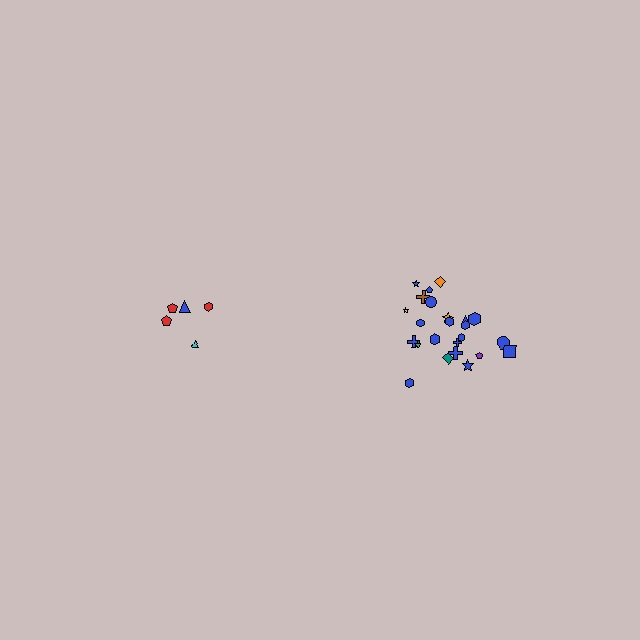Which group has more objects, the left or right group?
The right group.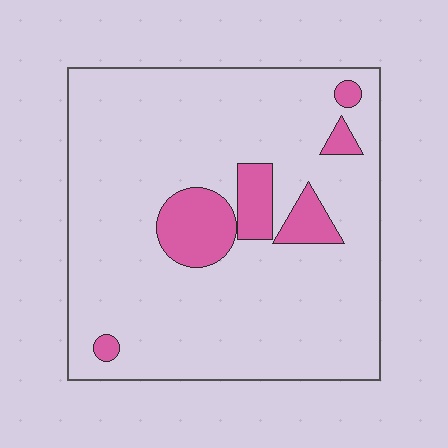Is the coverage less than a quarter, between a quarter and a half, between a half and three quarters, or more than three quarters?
Less than a quarter.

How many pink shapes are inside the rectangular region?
6.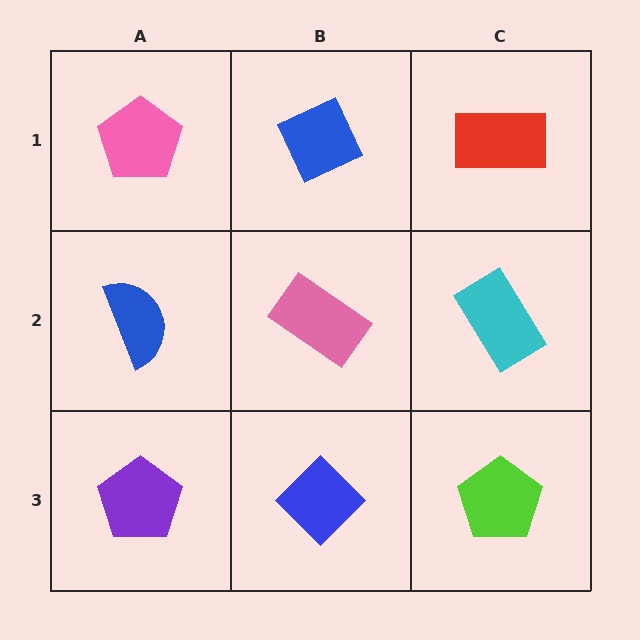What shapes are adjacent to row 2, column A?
A pink pentagon (row 1, column A), a purple pentagon (row 3, column A), a pink rectangle (row 2, column B).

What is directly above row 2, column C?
A red rectangle.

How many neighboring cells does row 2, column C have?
3.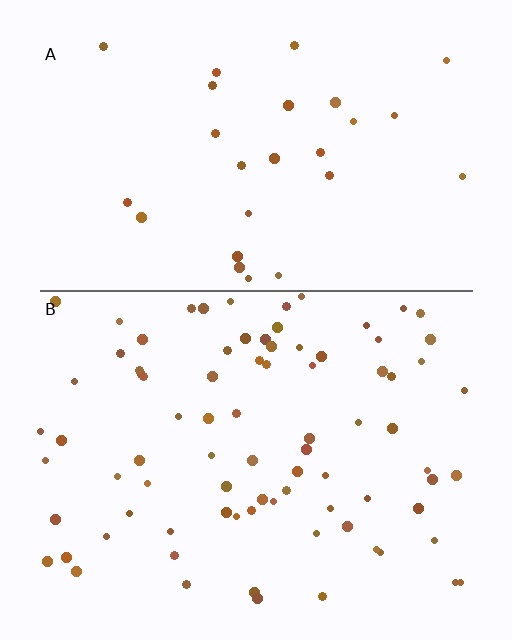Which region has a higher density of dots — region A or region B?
B (the bottom).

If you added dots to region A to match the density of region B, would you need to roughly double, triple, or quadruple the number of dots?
Approximately triple.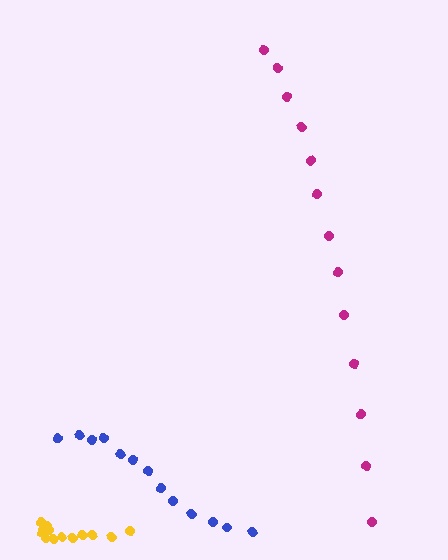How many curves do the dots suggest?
There are 3 distinct paths.